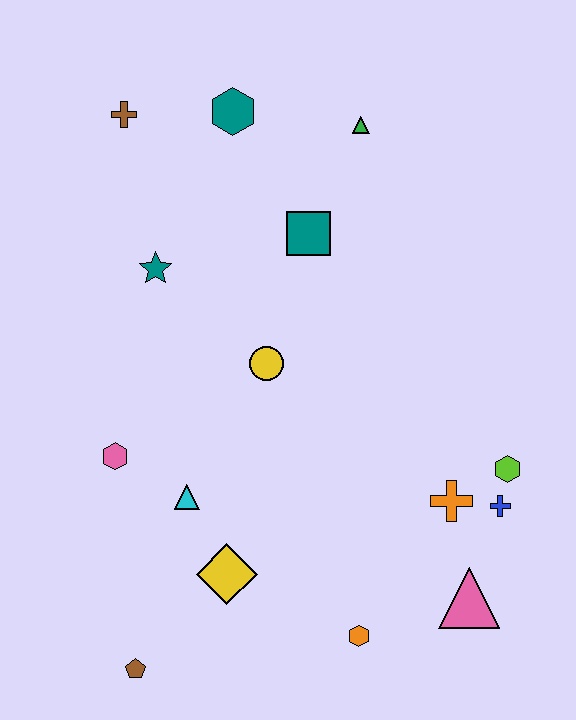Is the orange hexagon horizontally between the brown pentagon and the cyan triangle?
No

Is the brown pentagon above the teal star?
No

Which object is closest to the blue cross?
The lime hexagon is closest to the blue cross.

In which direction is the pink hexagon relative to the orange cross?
The pink hexagon is to the left of the orange cross.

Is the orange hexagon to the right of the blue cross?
No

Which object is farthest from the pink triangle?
The brown cross is farthest from the pink triangle.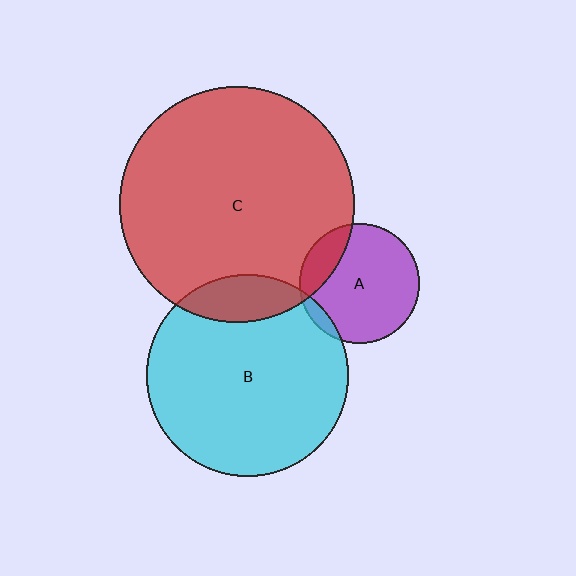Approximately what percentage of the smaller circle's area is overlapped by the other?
Approximately 5%.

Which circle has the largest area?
Circle C (red).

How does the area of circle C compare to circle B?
Approximately 1.4 times.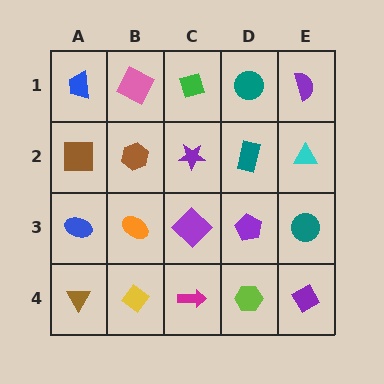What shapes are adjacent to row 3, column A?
A brown square (row 2, column A), a brown triangle (row 4, column A), an orange ellipse (row 3, column B).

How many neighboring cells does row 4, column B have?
3.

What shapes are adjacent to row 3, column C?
A purple star (row 2, column C), a magenta arrow (row 4, column C), an orange ellipse (row 3, column B), a purple pentagon (row 3, column D).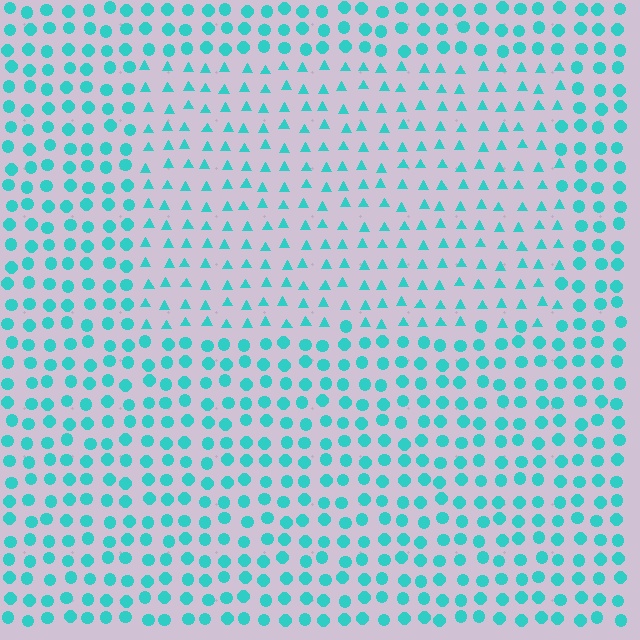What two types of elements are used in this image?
The image uses triangles inside the rectangle region and circles outside it.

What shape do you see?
I see a rectangle.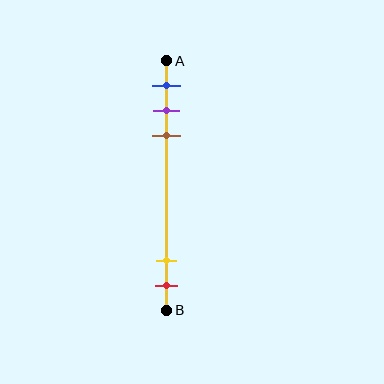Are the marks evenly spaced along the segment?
No, the marks are not evenly spaced.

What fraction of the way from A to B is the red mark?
The red mark is approximately 90% (0.9) of the way from A to B.